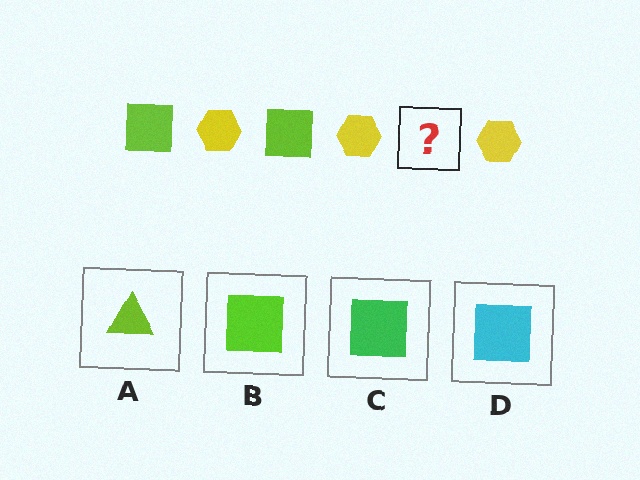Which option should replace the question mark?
Option B.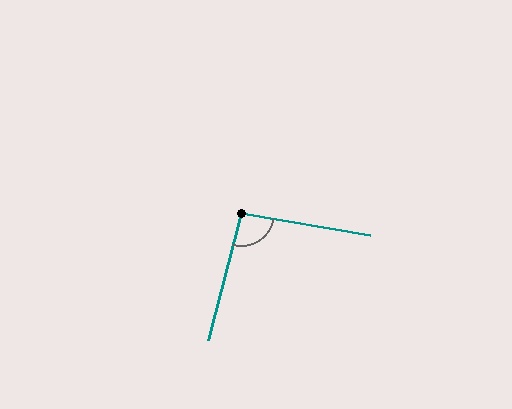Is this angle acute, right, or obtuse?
It is obtuse.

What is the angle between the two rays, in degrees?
Approximately 95 degrees.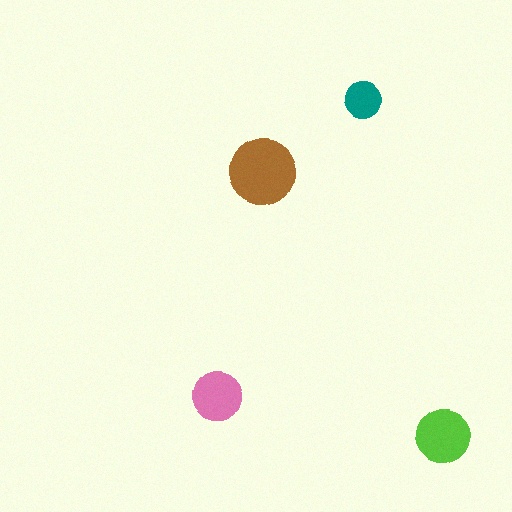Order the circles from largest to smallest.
the brown one, the lime one, the pink one, the teal one.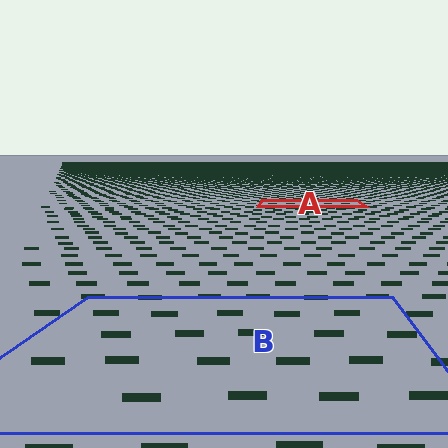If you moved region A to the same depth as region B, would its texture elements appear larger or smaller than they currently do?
They would appear larger. At a closer depth, the same texture elements are projected at a bigger on-screen size.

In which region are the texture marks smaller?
The texture marks are smaller in region A, because it is farther away.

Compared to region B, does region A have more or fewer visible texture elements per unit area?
Region A has more texture elements per unit area — they are packed more densely because it is farther away.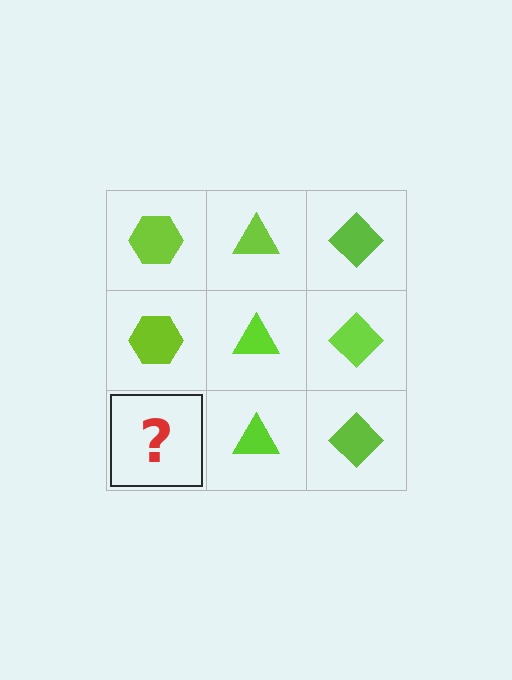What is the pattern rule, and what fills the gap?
The rule is that each column has a consistent shape. The gap should be filled with a lime hexagon.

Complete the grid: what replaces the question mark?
The question mark should be replaced with a lime hexagon.